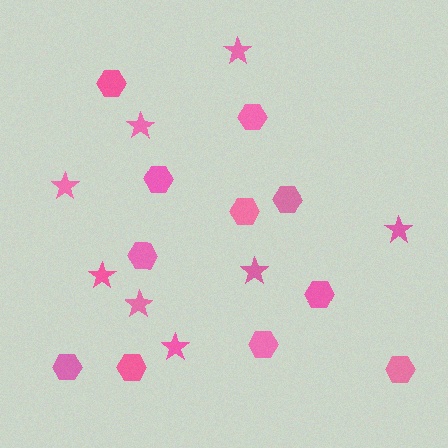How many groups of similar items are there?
There are 2 groups: one group of stars (8) and one group of hexagons (11).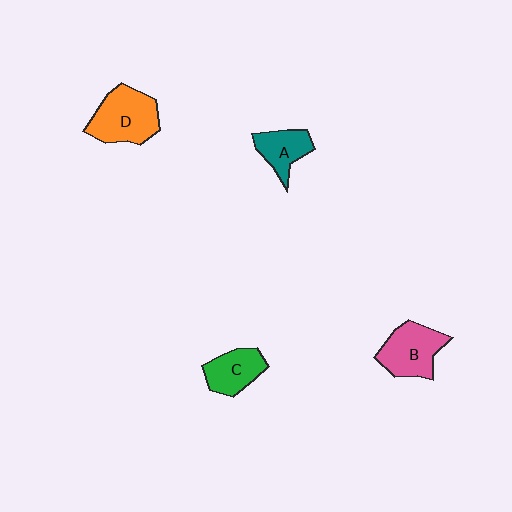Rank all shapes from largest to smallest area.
From largest to smallest: D (orange), B (pink), C (green), A (teal).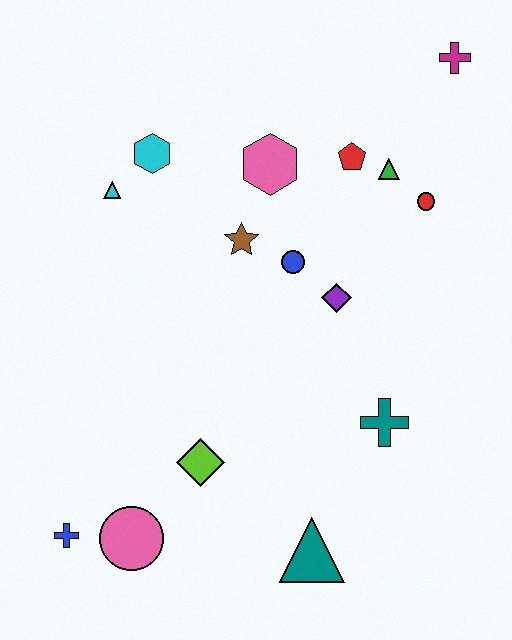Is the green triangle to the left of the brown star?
No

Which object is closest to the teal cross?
The purple diamond is closest to the teal cross.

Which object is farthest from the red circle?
The blue cross is farthest from the red circle.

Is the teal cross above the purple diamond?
No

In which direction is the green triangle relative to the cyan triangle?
The green triangle is to the right of the cyan triangle.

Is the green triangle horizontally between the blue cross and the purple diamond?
No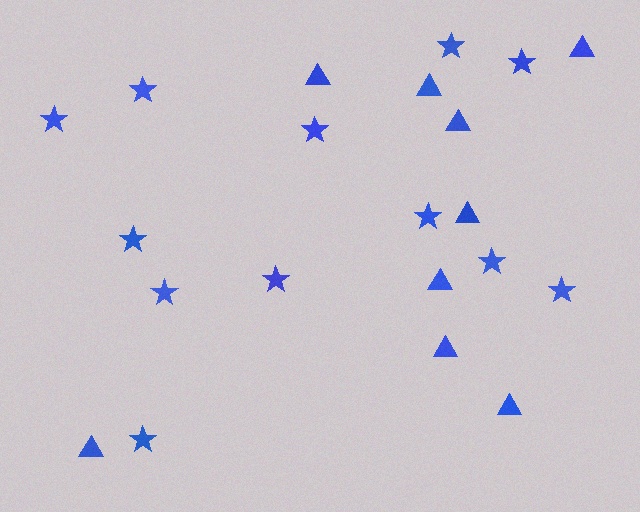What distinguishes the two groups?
There are 2 groups: one group of triangles (9) and one group of stars (12).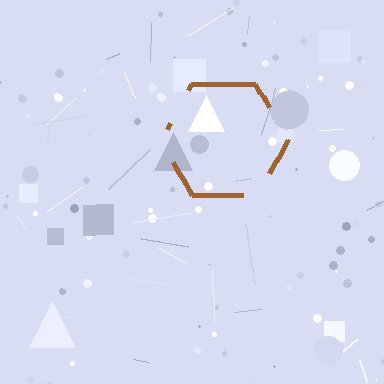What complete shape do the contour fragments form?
The contour fragments form a hexagon.